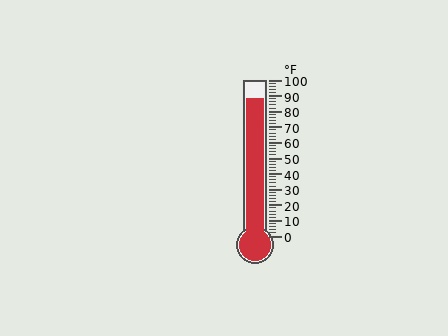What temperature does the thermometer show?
The thermometer shows approximately 88°F.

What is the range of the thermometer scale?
The thermometer scale ranges from 0°F to 100°F.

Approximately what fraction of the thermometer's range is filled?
The thermometer is filled to approximately 90% of its range.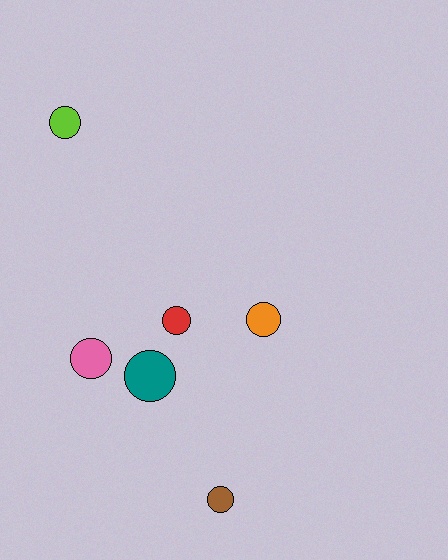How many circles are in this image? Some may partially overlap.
There are 6 circles.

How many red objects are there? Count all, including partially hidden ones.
There is 1 red object.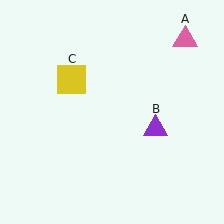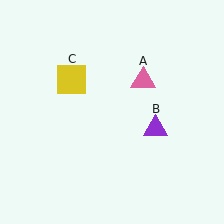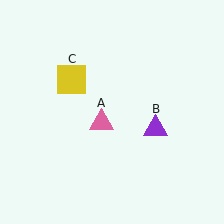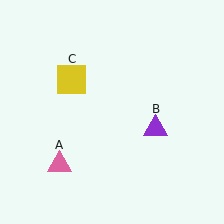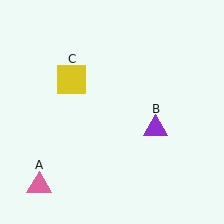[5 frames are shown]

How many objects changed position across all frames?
1 object changed position: pink triangle (object A).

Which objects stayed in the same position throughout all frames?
Purple triangle (object B) and yellow square (object C) remained stationary.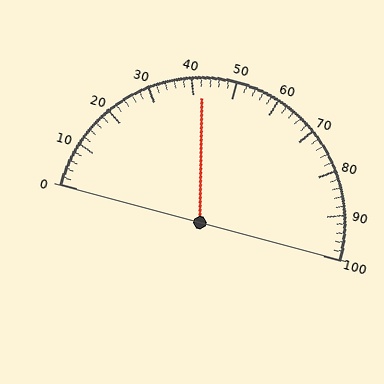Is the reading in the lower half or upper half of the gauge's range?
The reading is in the lower half of the range (0 to 100).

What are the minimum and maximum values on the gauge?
The gauge ranges from 0 to 100.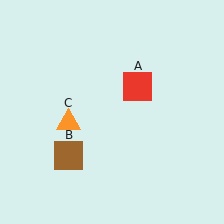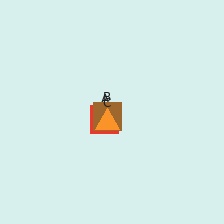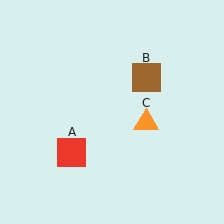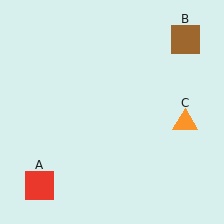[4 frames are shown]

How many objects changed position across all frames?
3 objects changed position: red square (object A), brown square (object B), orange triangle (object C).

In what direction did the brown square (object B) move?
The brown square (object B) moved up and to the right.